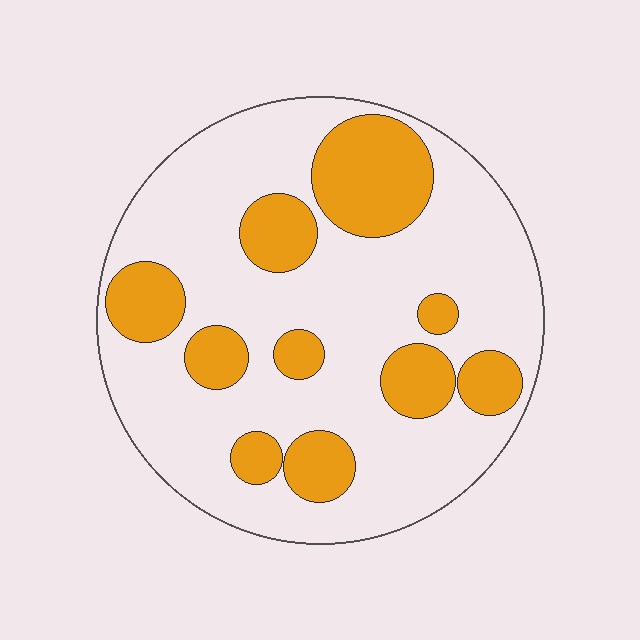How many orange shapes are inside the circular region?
10.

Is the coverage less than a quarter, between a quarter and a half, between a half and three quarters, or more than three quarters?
Between a quarter and a half.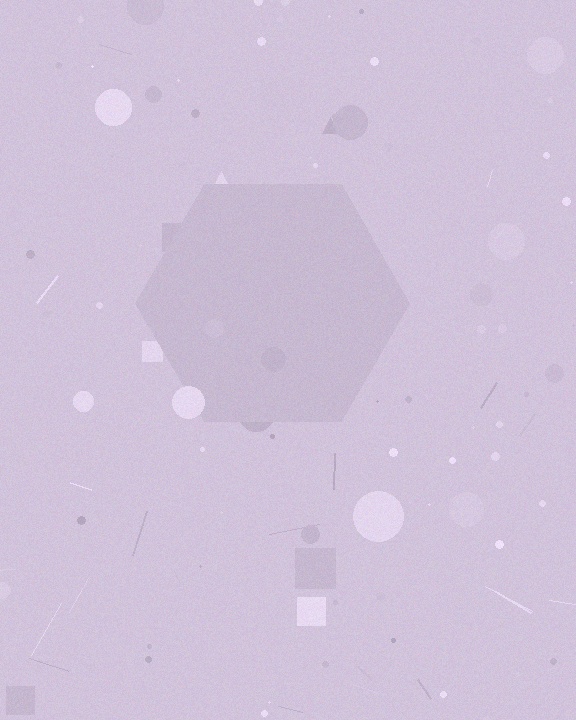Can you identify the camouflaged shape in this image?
The camouflaged shape is a hexagon.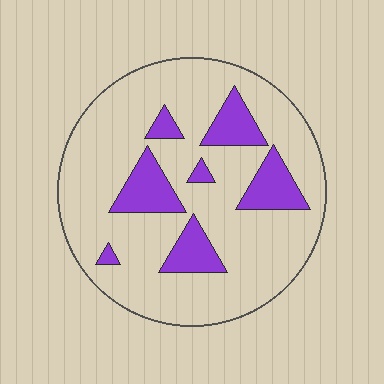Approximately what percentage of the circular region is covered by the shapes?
Approximately 20%.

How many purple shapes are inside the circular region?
7.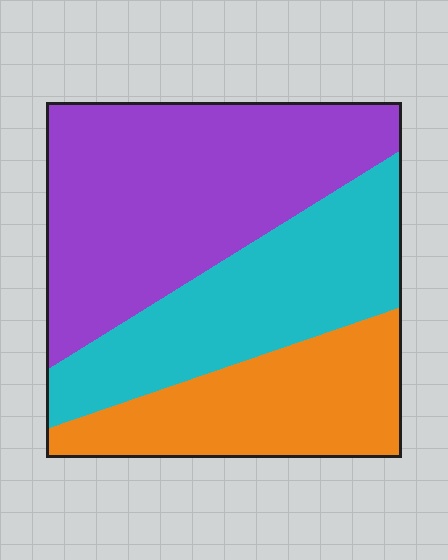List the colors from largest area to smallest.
From largest to smallest: purple, cyan, orange.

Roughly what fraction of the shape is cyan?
Cyan takes up between a sixth and a third of the shape.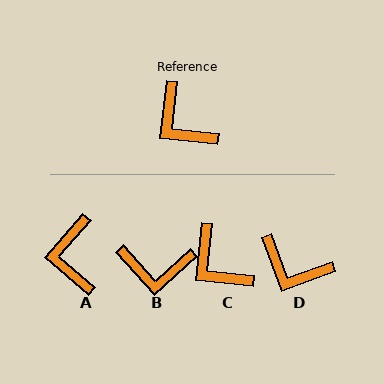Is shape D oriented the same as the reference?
No, it is off by about 26 degrees.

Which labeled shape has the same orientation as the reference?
C.